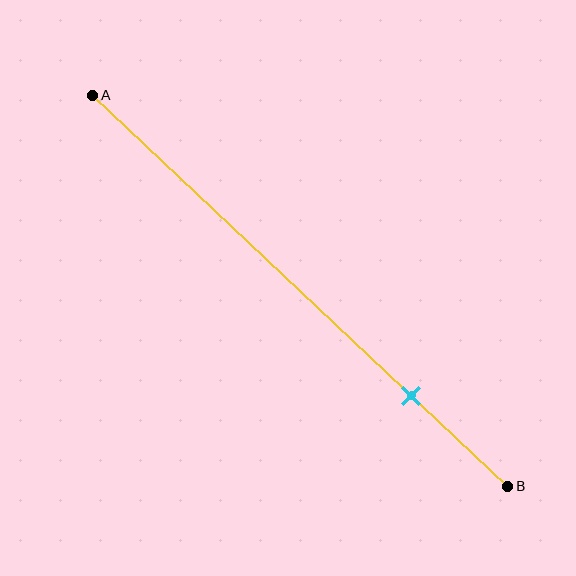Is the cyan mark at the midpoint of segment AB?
No, the mark is at about 75% from A, not at the 50% midpoint.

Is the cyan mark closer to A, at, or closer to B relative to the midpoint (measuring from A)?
The cyan mark is closer to point B than the midpoint of segment AB.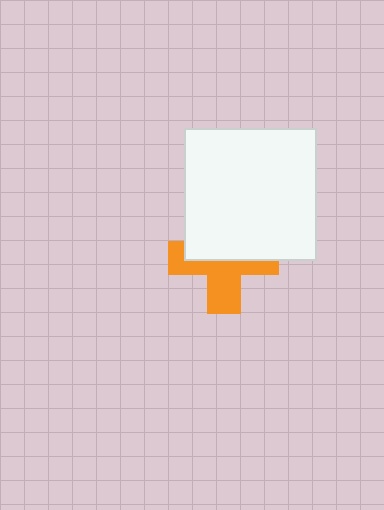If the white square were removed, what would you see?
You would see the complete orange cross.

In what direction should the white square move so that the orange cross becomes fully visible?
The white square should move up. That is the shortest direction to clear the overlap and leave the orange cross fully visible.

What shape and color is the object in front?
The object in front is a white square.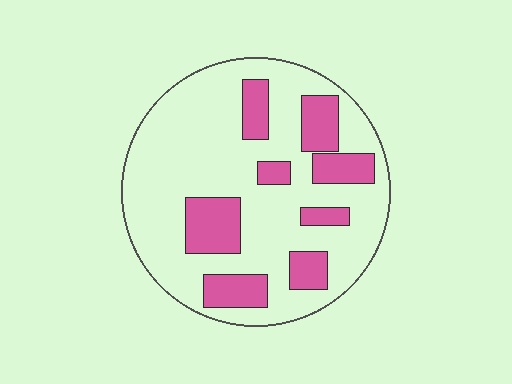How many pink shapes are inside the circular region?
8.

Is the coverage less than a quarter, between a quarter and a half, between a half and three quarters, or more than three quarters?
Between a quarter and a half.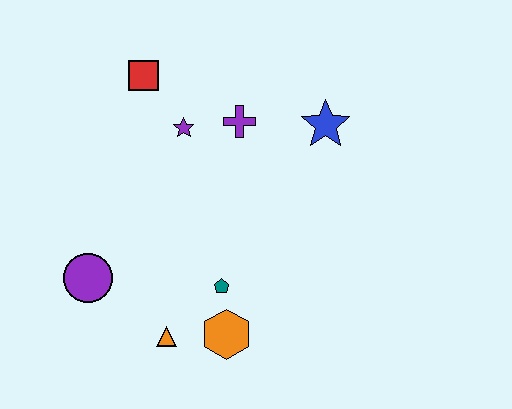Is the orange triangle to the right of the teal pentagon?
No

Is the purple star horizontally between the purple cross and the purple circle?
Yes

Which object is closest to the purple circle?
The orange triangle is closest to the purple circle.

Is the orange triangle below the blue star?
Yes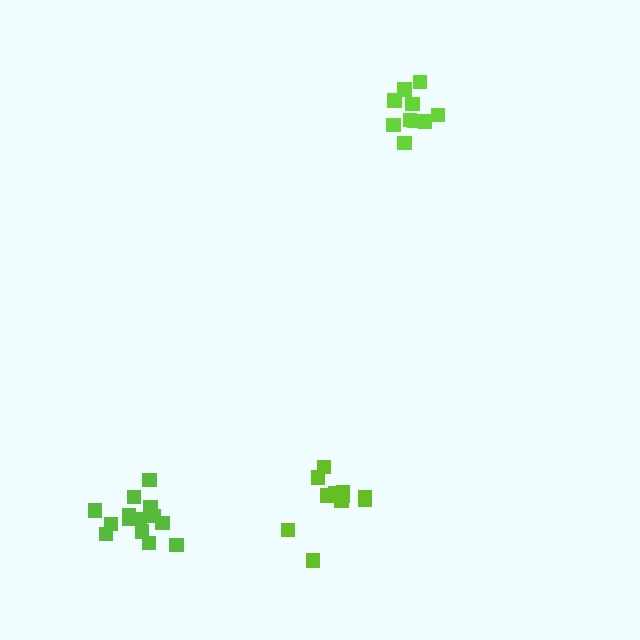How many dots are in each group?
Group 1: 10 dots, Group 2: 14 dots, Group 3: 11 dots (35 total).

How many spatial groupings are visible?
There are 3 spatial groupings.